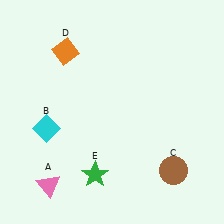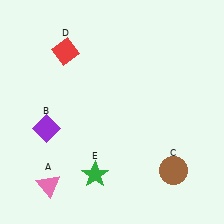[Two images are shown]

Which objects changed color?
B changed from cyan to purple. D changed from orange to red.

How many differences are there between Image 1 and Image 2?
There are 2 differences between the two images.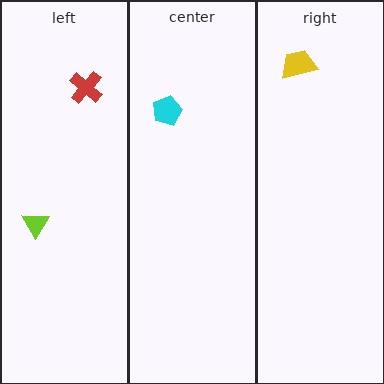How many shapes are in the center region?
1.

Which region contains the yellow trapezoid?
The right region.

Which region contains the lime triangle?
The left region.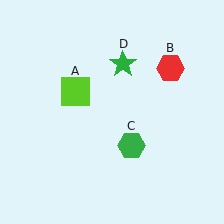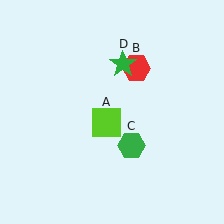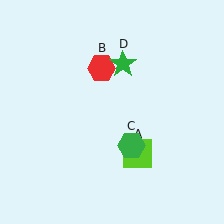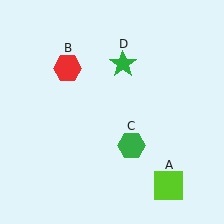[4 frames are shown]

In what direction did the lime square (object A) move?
The lime square (object A) moved down and to the right.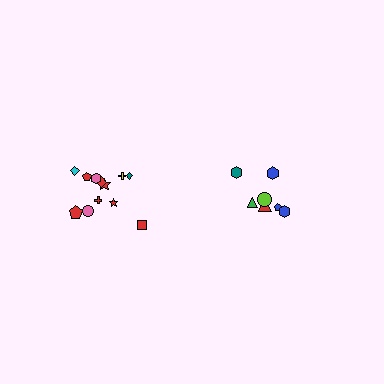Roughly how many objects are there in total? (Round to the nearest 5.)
Roughly 20 objects in total.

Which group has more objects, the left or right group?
The left group.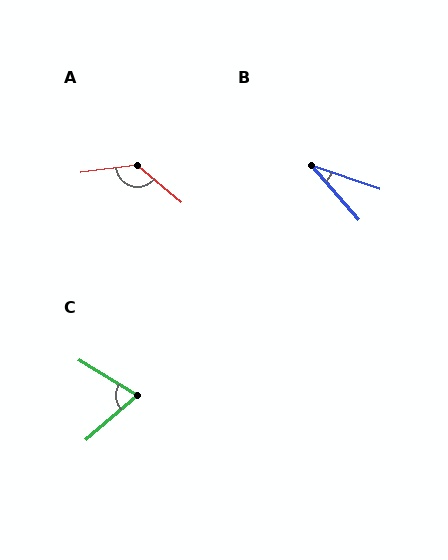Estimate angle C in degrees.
Approximately 73 degrees.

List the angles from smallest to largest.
B (30°), C (73°), A (133°).